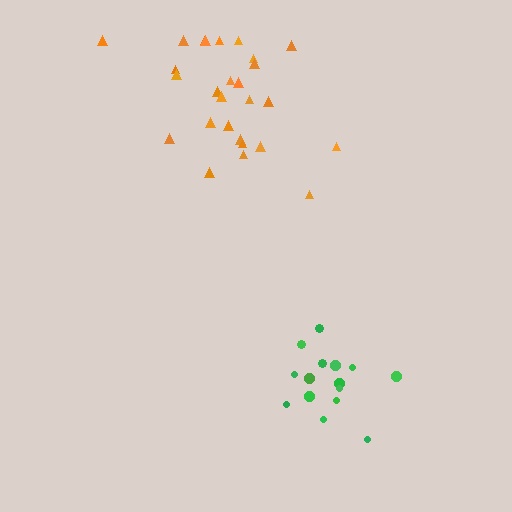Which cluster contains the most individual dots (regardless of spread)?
Orange (27).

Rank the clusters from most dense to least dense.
green, orange.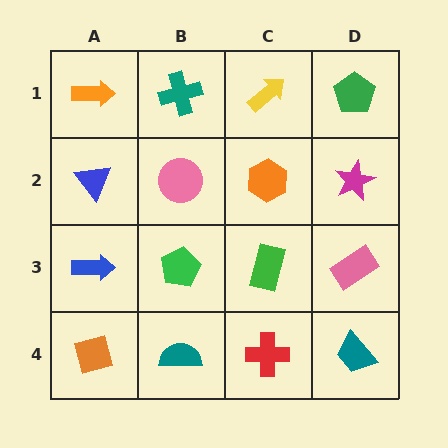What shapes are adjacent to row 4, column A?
A blue arrow (row 3, column A), a teal semicircle (row 4, column B).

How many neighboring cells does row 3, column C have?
4.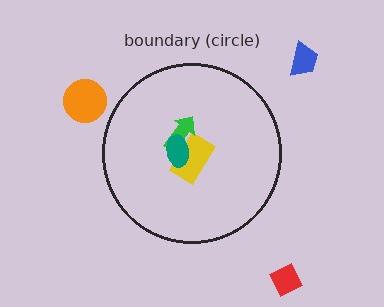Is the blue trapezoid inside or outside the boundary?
Outside.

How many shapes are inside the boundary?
3 inside, 3 outside.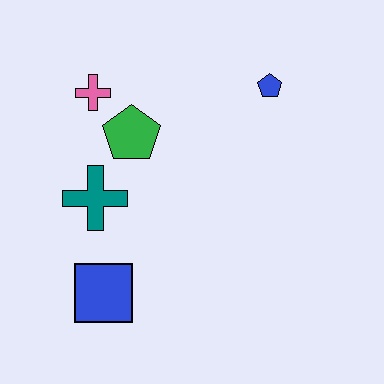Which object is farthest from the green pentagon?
The blue square is farthest from the green pentagon.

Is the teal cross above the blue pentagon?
No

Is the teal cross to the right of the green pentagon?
No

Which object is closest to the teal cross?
The green pentagon is closest to the teal cross.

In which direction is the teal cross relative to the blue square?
The teal cross is above the blue square.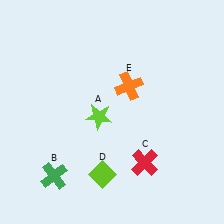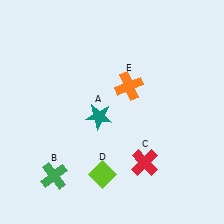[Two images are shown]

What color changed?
The star (A) changed from lime in Image 1 to teal in Image 2.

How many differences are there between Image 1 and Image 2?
There is 1 difference between the two images.